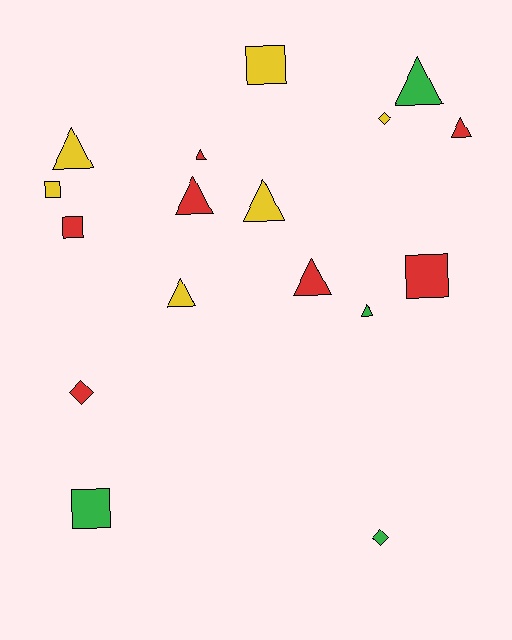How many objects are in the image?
There are 17 objects.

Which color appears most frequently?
Red, with 7 objects.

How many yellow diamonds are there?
There is 1 yellow diamond.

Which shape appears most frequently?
Triangle, with 9 objects.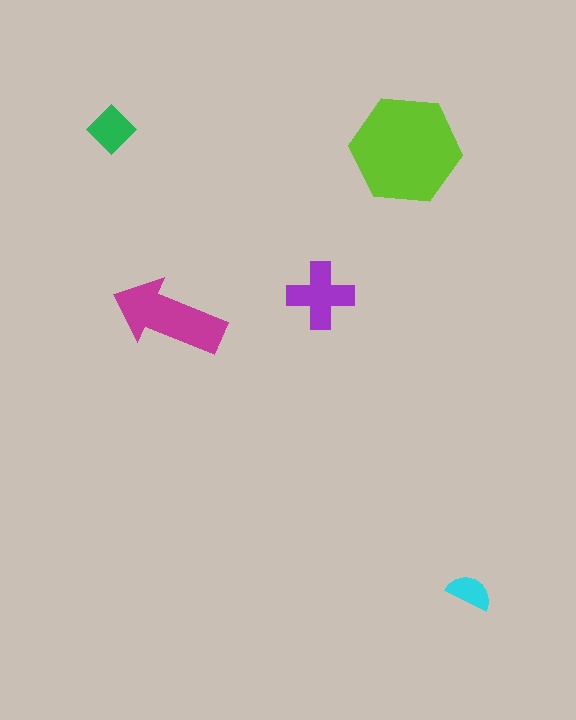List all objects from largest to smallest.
The lime hexagon, the magenta arrow, the purple cross, the green diamond, the cyan semicircle.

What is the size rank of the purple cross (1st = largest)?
3rd.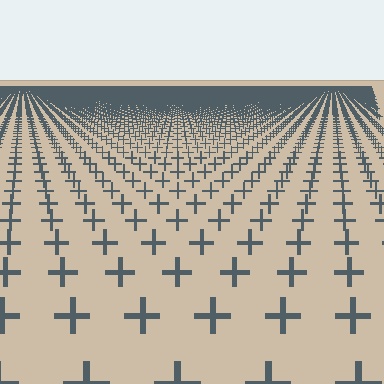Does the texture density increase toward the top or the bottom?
Density increases toward the top.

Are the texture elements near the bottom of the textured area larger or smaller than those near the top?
Larger. Near the bottom, elements are closer to the viewer and appear at a bigger on-screen size.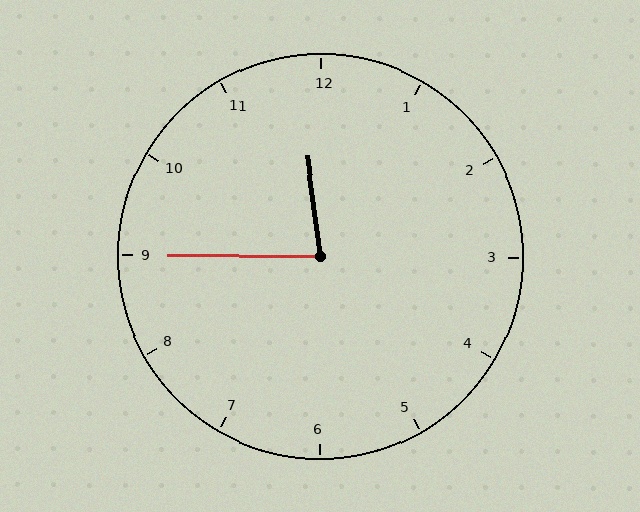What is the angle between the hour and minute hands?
Approximately 82 degrees.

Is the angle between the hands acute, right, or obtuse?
It is acute.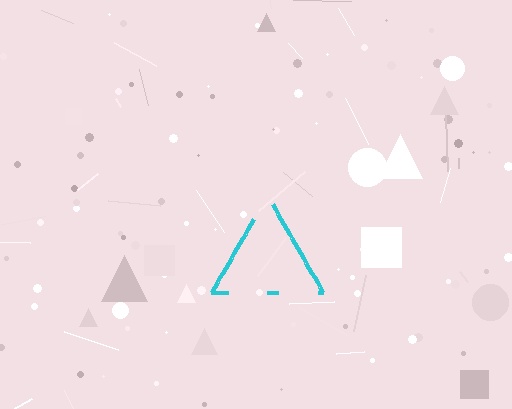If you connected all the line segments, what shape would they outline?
They would outline a triangle.